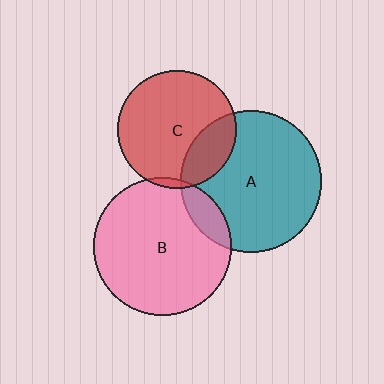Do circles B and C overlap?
Yes.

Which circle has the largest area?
Circle A (teal).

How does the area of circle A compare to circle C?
Approximately 1.4 times.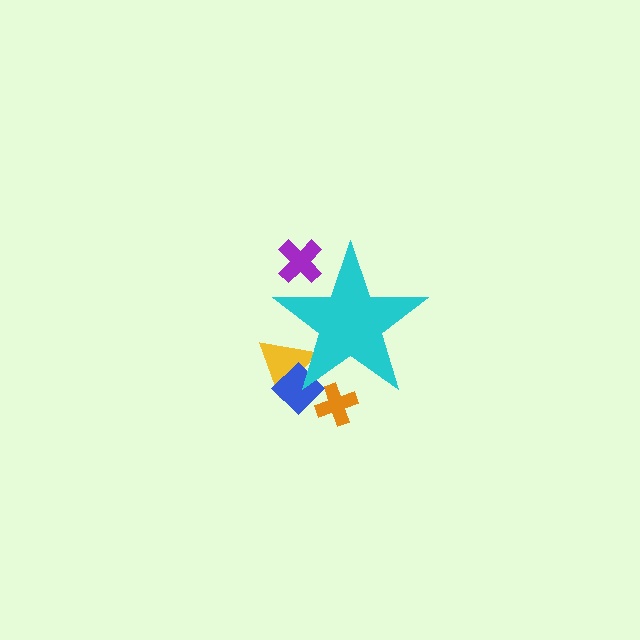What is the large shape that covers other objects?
A cyan star.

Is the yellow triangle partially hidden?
Yes, the yellow triangle is partially hidden behind the cyan star.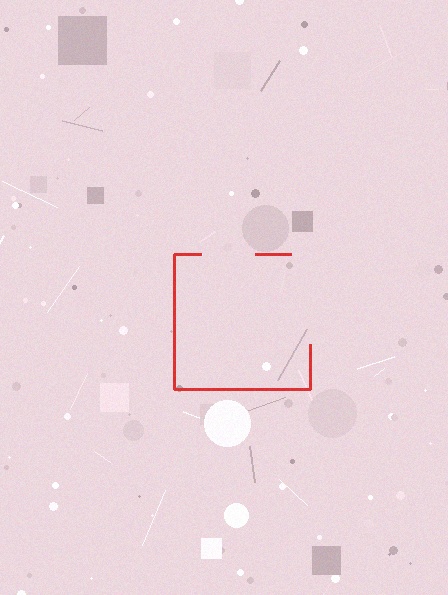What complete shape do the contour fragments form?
The contour fragments form a square.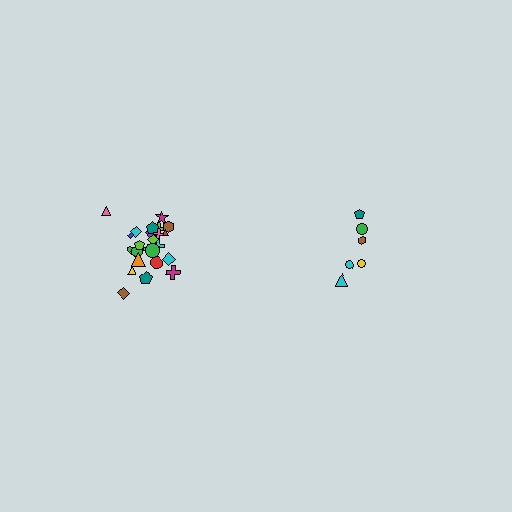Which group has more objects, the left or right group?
The left group.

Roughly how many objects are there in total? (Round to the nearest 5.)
Roughly 30 objects in total.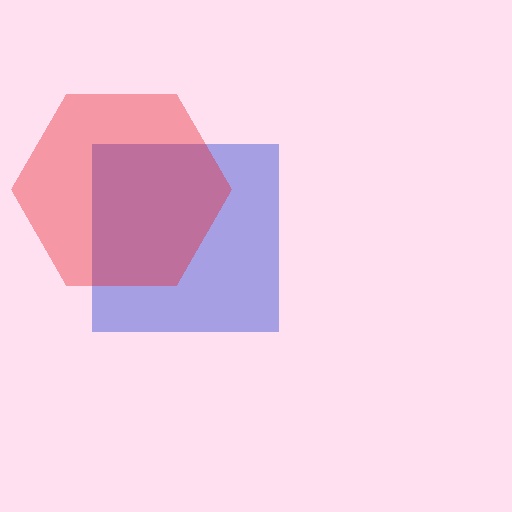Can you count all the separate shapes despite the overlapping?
Yes, there are 2 separate shapes.